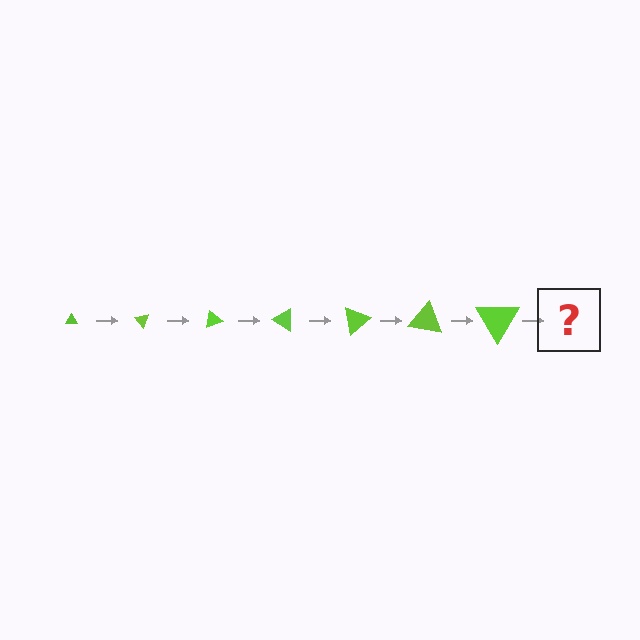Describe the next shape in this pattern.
It should be a triangle, larger than the previous one and rotated 350 degrees from the start.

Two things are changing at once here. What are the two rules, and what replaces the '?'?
The two rules are that the triangle grows larger each step and it rotates 50 degrees each step. The '?' should be a triangle, larger than the previous one and rotated 350 degrees from the start.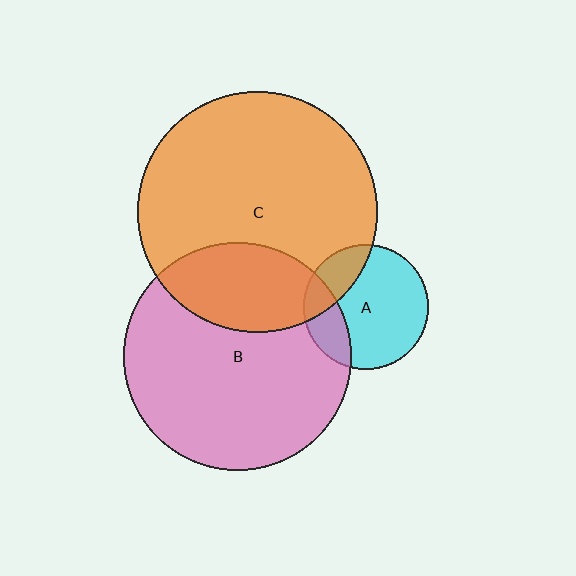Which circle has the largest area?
Circle C (orange).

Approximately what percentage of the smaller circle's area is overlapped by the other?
Approximately 30%.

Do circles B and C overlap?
Yes.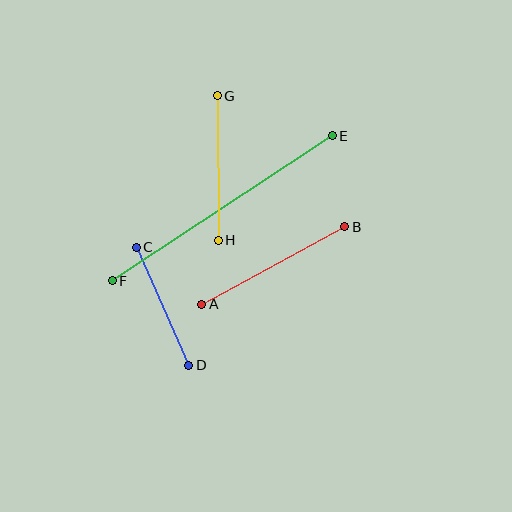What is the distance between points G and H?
The distance is approximately 144 pixels.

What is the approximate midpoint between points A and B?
The midpoint is at approximately (273, 266) pixels.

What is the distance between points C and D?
The distance is approximately 129 pixels.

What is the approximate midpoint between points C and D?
The midpoint is at approximately (162, 306) pixels.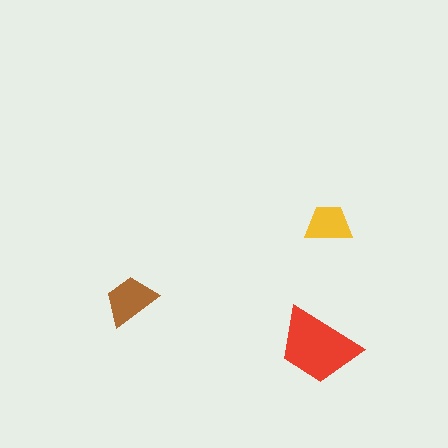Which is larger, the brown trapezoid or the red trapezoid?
The red one.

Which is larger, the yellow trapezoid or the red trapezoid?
The red one.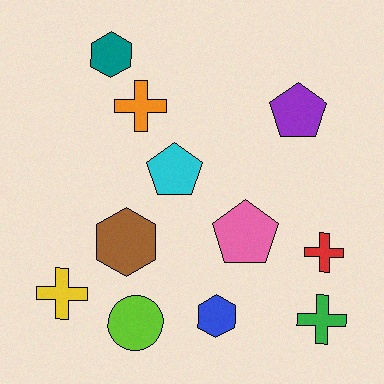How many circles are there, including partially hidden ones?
There is 1 circle.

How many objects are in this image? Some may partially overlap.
There are 11 objects.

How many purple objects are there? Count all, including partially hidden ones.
There is 1 purple object.